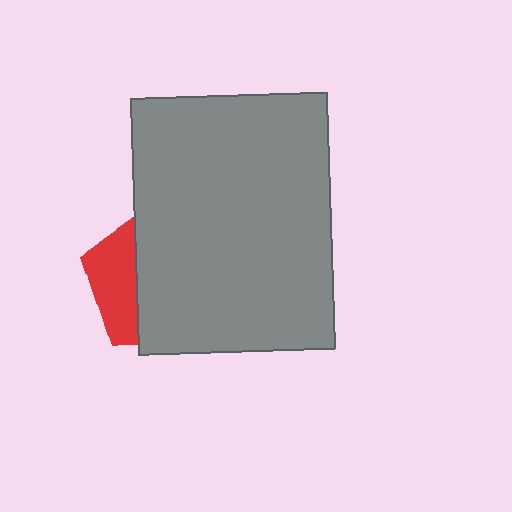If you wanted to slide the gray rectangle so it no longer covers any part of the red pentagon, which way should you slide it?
Slide it right — that is the most direct way to separate the two shapes.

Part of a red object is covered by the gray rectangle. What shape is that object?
It is a pentagon.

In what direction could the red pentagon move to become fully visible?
The red pentagon could move left. That would shift it out from behind the gray rectangle entirely.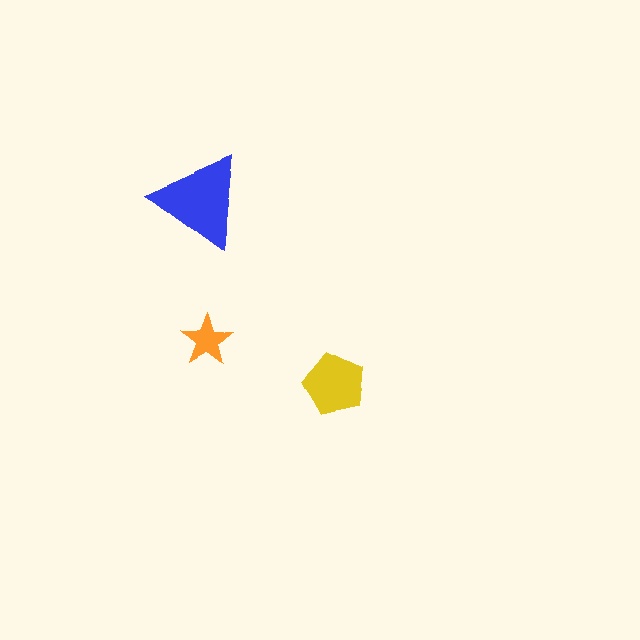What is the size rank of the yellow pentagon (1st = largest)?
2nd.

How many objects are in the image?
There are 3 objects in the image.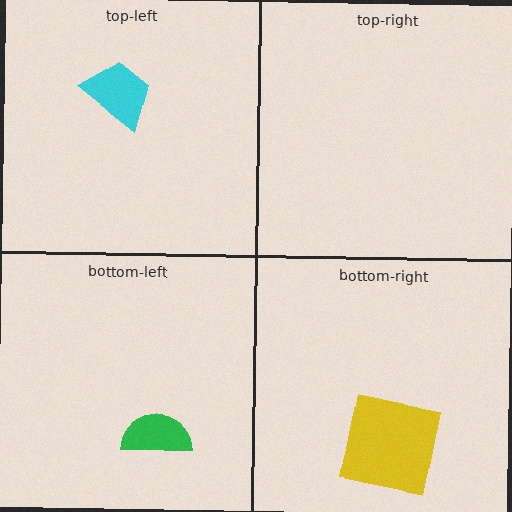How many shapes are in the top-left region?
1.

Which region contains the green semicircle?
The bottom-left region.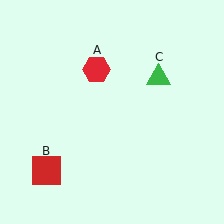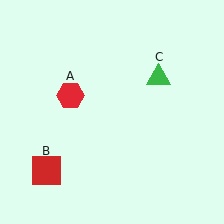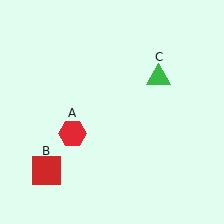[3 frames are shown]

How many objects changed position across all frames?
1 object changed position: red hexagon (object A).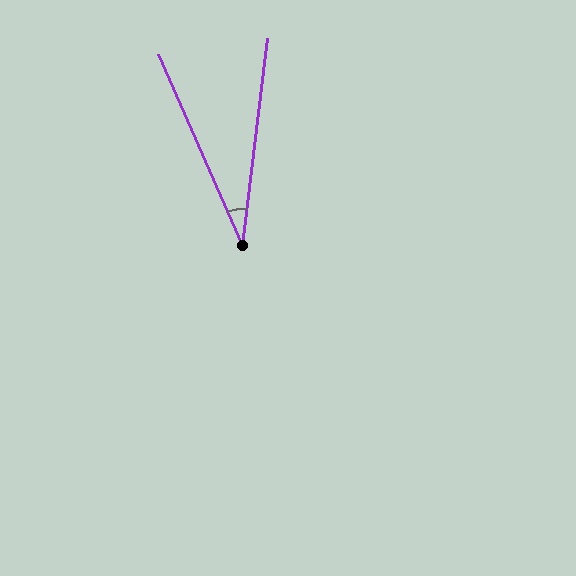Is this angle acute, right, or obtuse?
It is acute.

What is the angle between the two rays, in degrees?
Approximately 31 degrees.